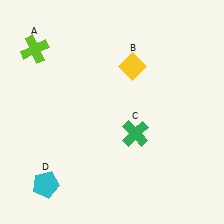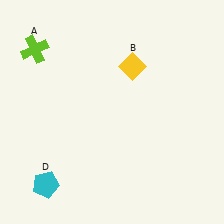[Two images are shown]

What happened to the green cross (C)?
The green cross (C) was removed in Image 2. It was in the bottom-right area of Image 1.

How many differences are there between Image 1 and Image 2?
There is 1 difference between the two images.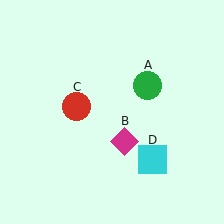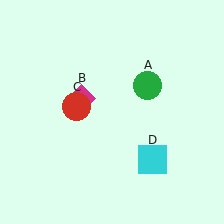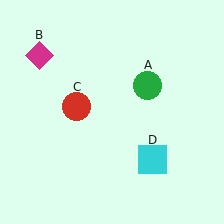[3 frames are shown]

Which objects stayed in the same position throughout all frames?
Green circle (object A) and red circle (object C) and cyan square (object D) remained stationary.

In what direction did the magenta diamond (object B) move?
The magenta diamond (object B) moved up and to the left.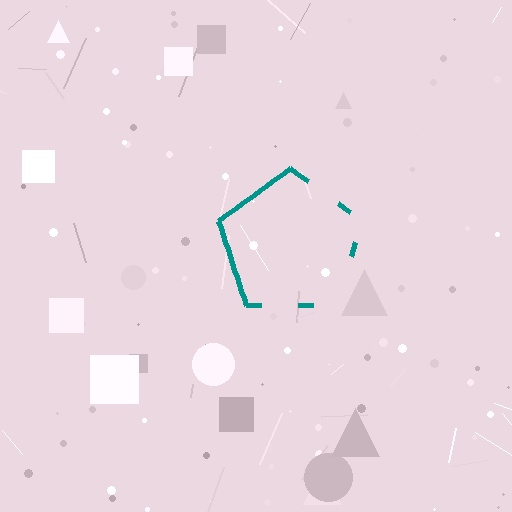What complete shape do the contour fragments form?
The contour fragments form a pentagon.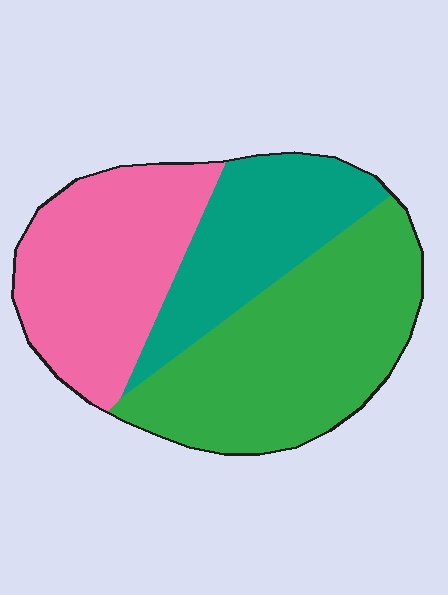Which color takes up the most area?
Green, at roughly 45%.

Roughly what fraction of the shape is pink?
Pink covers around 35% of the shape.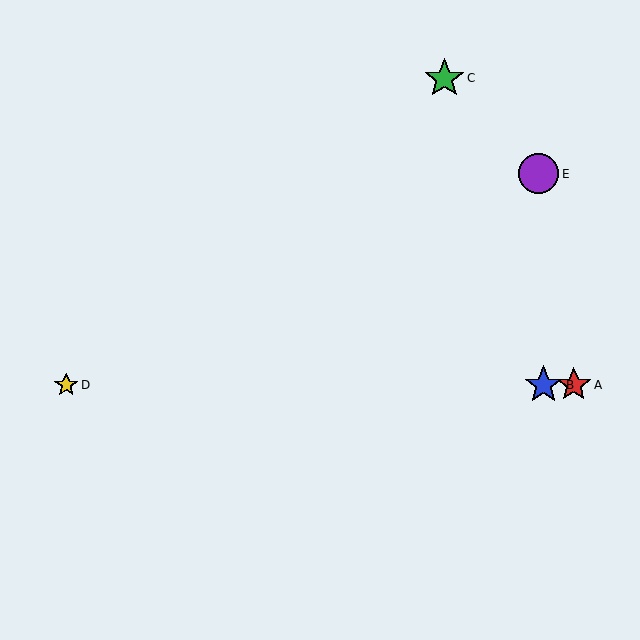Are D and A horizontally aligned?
Yes, both are at y≈385.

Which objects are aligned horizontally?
Objects A, B, D are aligned horizontally.